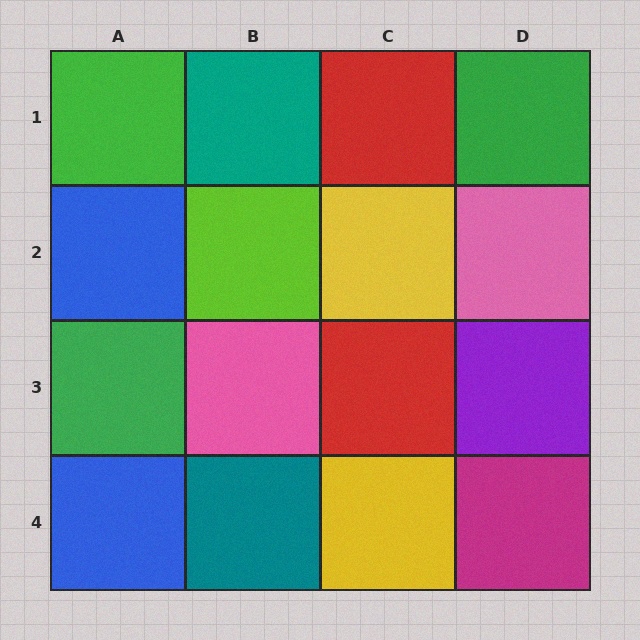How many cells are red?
2 cells are red.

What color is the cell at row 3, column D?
Purple.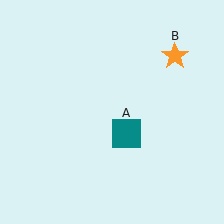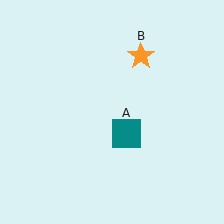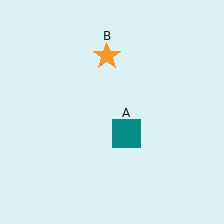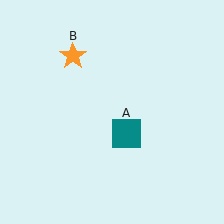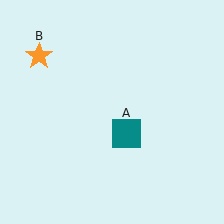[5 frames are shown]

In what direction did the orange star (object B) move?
The orange star (object B) moved left.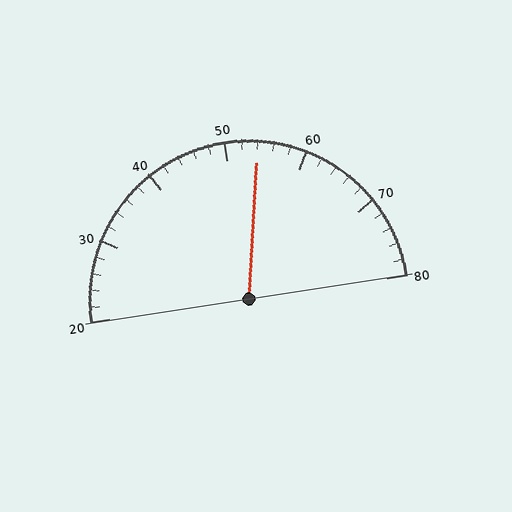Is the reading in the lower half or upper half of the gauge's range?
The reading is in the upper half of the range (20 to 80).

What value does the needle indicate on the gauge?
The needle indicates approximately 54.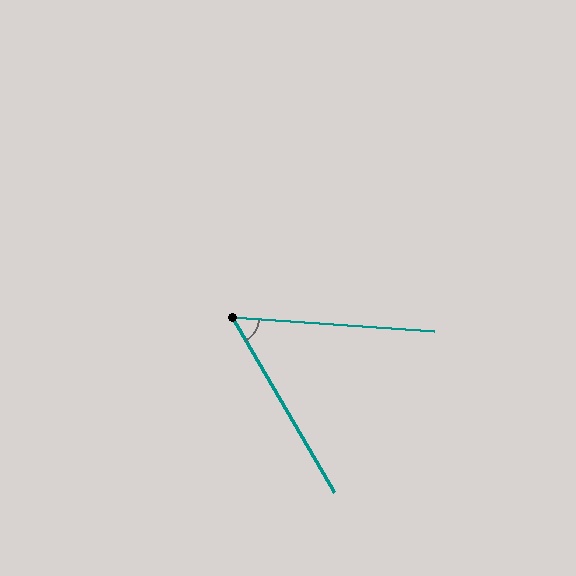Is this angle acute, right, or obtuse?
It is acute.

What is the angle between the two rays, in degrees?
Approximately 56 degrees.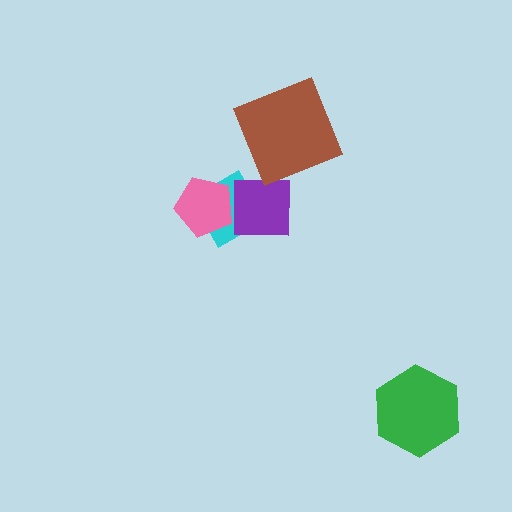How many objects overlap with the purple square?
2 objects overlap with the purple square.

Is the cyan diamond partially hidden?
Yes, it is partially covered by another shape.